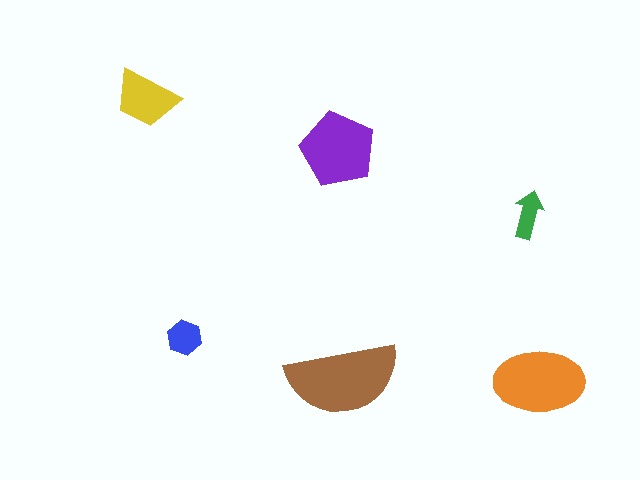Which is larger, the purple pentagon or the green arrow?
The purple pentagon.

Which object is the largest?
The brown semicircle.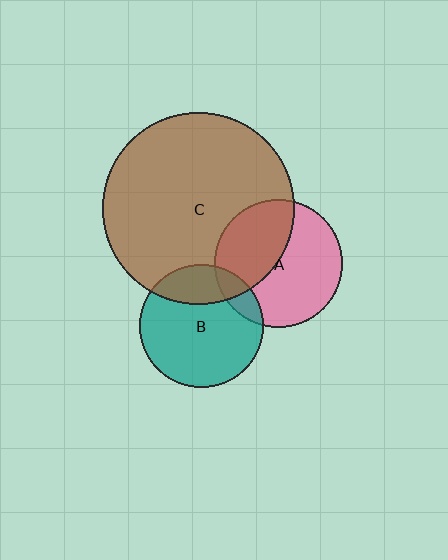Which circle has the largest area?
Circle C (brown).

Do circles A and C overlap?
Yes.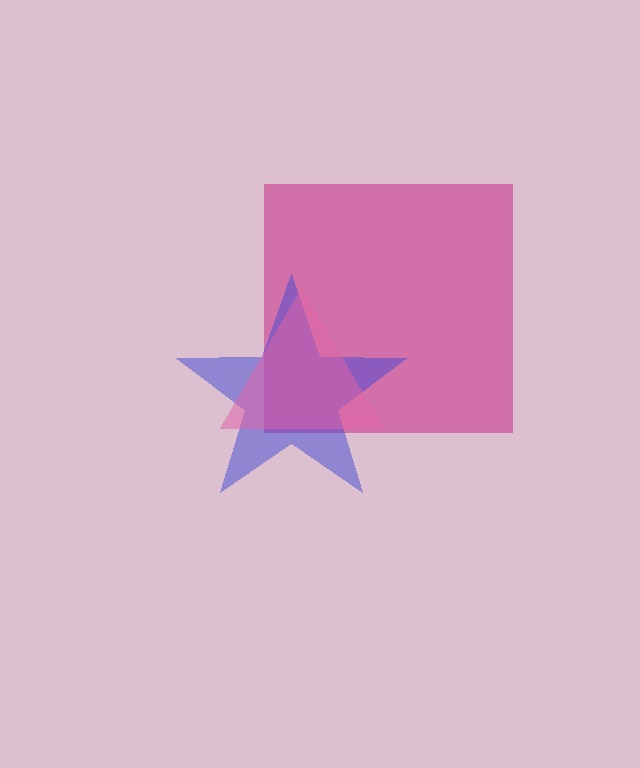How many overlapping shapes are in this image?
There are 3 overlapping shapes in the image.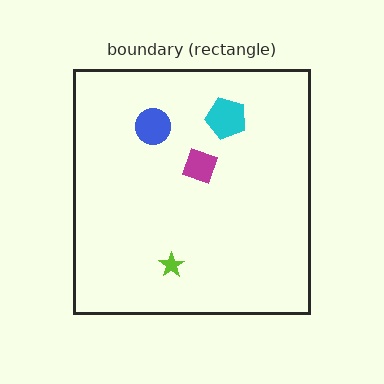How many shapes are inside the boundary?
4 inside, 0 outside.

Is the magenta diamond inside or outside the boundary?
Inside.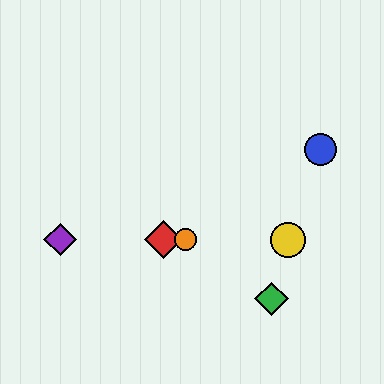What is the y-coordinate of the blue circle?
The blue circle is at y≈150.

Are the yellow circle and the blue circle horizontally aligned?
No, the yellow circle is at y≈240 and the blue circle is at y≈150.